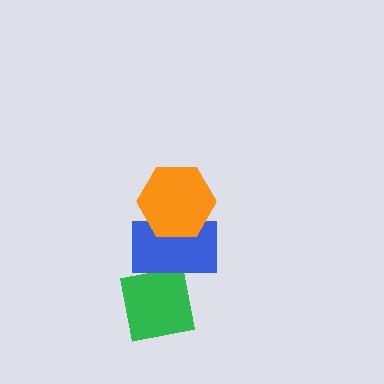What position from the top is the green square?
The green square is 3rd from the top.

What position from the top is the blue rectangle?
The blue rectangle is 2nd from the top.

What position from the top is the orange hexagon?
The orange hexagon is 1st from the top.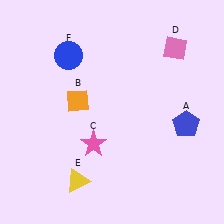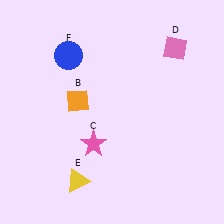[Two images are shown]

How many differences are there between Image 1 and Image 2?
There is 1 difference between the two images.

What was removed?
The blue pentagon (A) was removed in Image 2.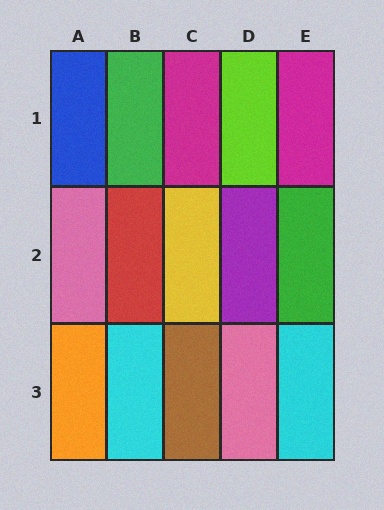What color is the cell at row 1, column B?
Green.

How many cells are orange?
1 cell is orange.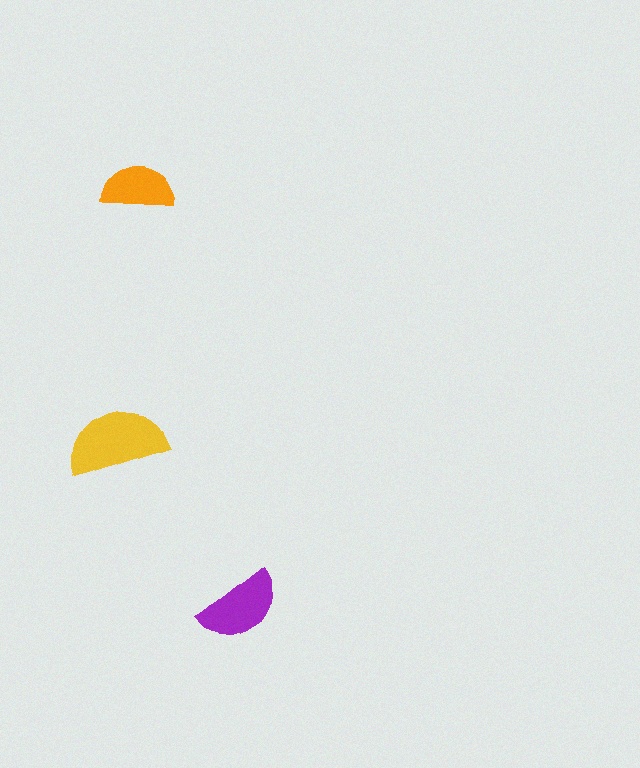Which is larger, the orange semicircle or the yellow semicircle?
The yellow one.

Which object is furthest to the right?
The purple semicircle is rightmost.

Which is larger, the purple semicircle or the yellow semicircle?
The yellow one.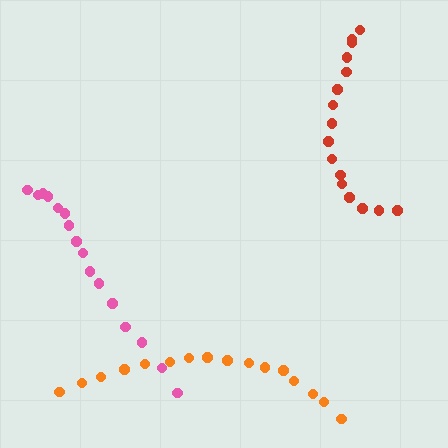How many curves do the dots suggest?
There are 3 distinct paths.